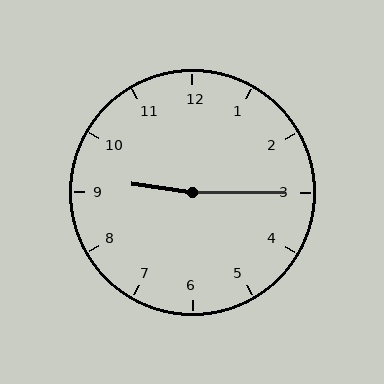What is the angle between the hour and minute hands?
Approximately 172 degrees.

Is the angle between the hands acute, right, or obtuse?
It is obtuse.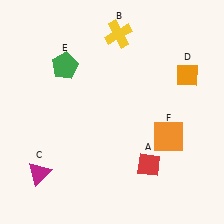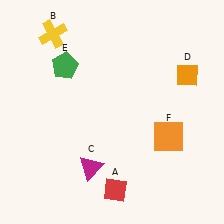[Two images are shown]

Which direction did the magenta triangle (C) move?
The magenta triangle (C) moved right.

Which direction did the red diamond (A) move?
The red diamond (A) moved left.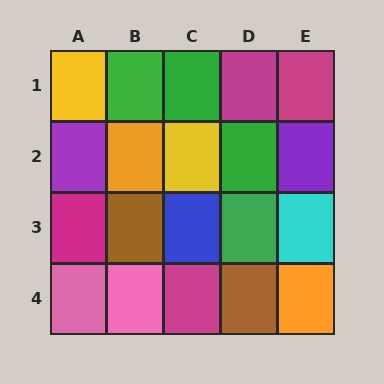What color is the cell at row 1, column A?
Yellow.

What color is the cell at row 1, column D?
Magenta.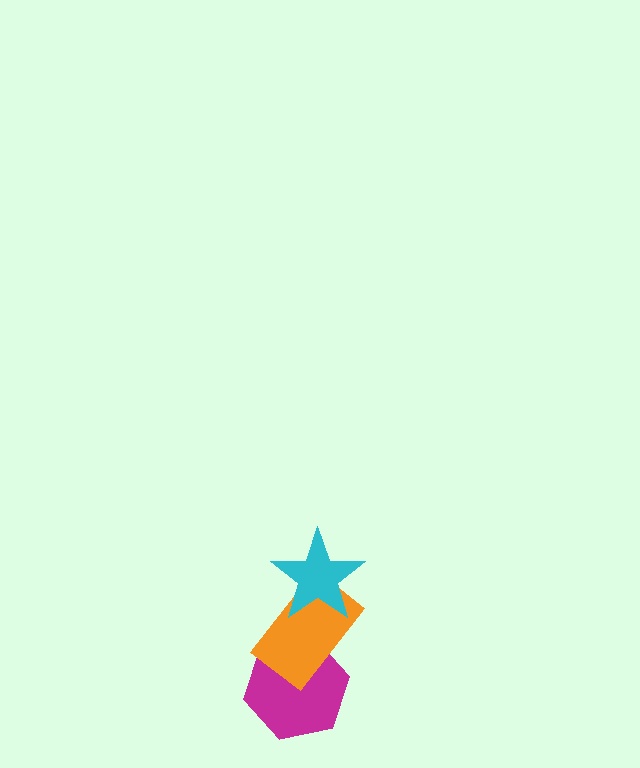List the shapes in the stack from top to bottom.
From top to bottom: the cyan star, the orange rectangle, the magenta hexagon.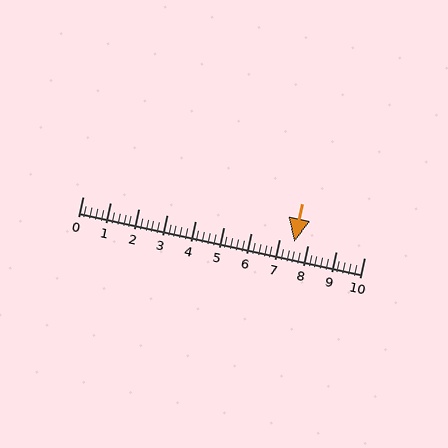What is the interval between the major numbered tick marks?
The major tick marks are spaced 1 units apart.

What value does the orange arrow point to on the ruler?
The orange arrow points to approximately 7.5.